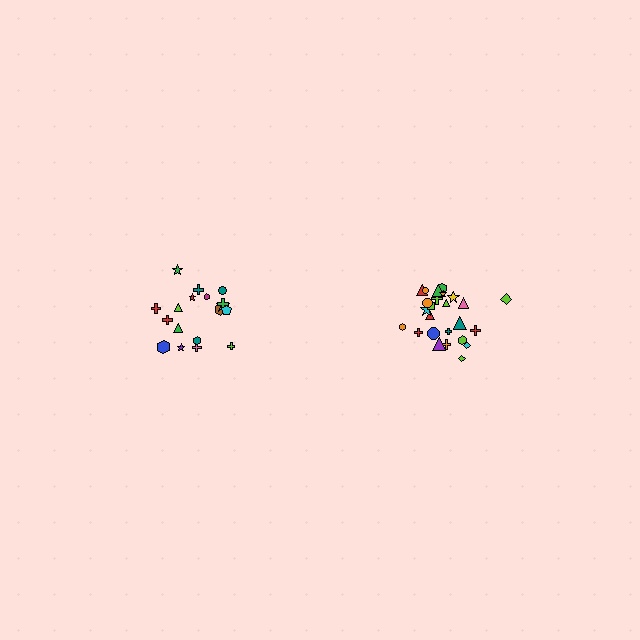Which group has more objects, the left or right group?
The right group.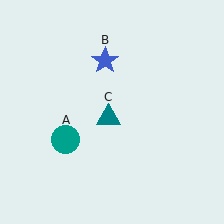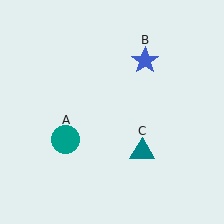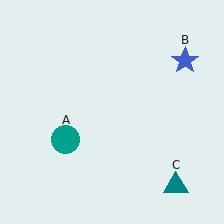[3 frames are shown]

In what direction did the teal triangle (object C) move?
The teal triangle (object C) moved down and to the right.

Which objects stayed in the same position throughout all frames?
Teal circle (object A) remained stationary.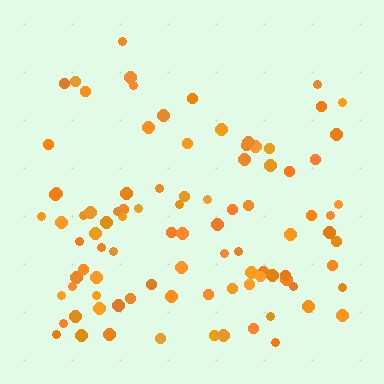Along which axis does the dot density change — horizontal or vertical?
Vertical.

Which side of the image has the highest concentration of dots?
The bottom.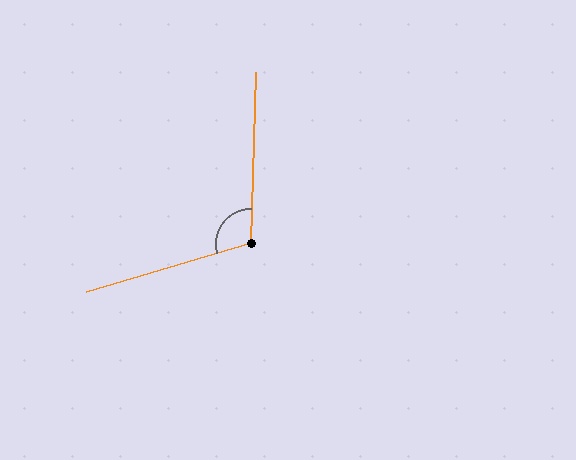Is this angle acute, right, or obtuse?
It is obtuse.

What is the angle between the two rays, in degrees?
Approximately 108 degrees.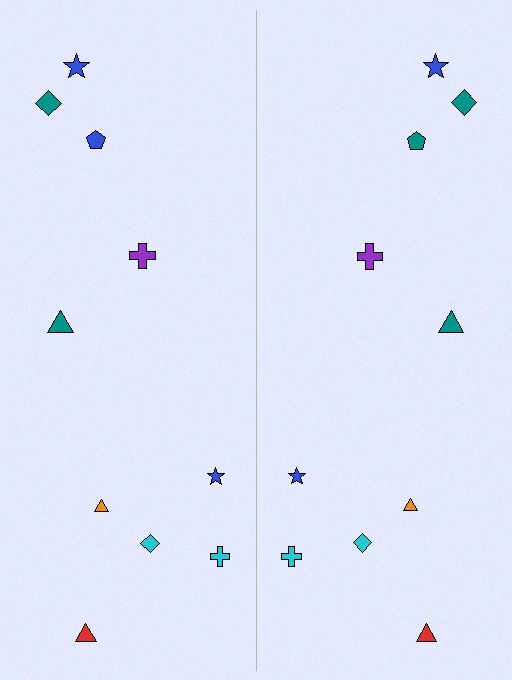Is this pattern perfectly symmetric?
No, the pattern is not perfectly symmetric. The teal pentagon on the right side breaks the symmetry — its mirror counterpart is blue.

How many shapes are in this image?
There are 20 shapes in this image.